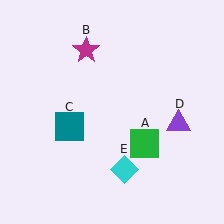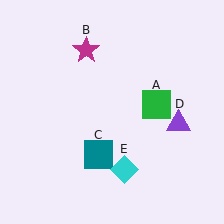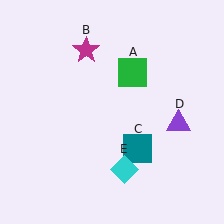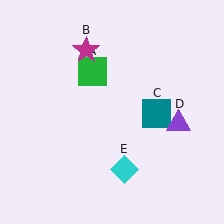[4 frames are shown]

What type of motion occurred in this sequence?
The green square (object A), teal square (object C) rotated counterclockwise around the center of the scene.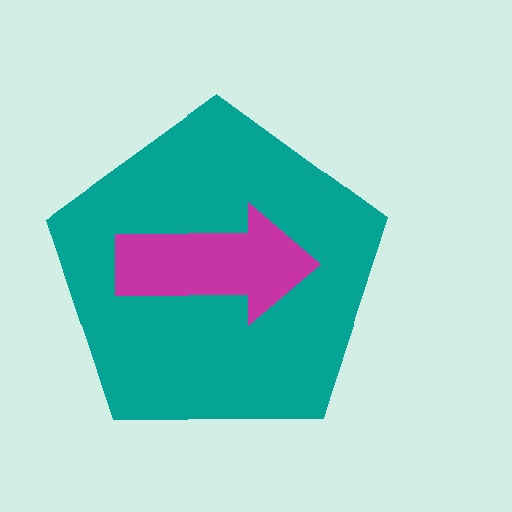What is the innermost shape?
The magenta arrow.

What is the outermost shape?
The teal pentagon.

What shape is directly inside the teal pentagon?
The magenta arrow.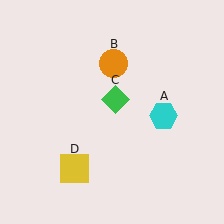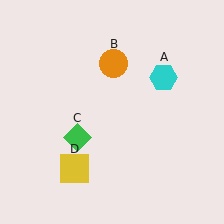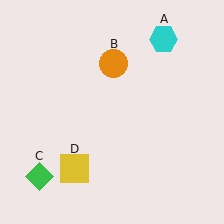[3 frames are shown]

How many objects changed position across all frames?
2 objects changed position: cyan hexagon (object A), green diamond (object C).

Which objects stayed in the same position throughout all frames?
Orange circle (object B) and yellow square (object D) remained stationary.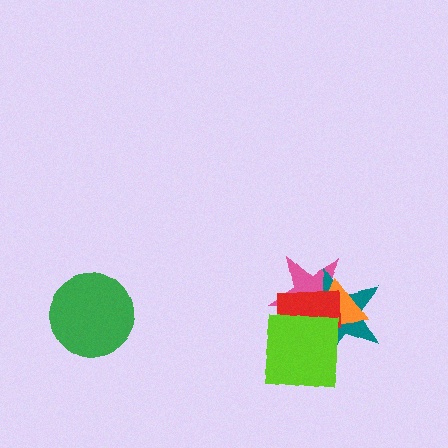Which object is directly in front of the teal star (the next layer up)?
The orange triangle is directly in front of the teal star.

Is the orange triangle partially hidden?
Yes, it is partially covered by another shape.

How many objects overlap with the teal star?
4 objects overlap with the teal star.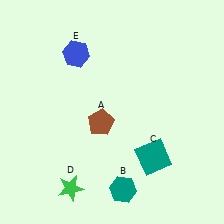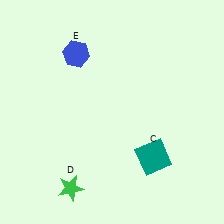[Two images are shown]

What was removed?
The brown pentagon (A), the teal hexagon (B) were removed in Image 2.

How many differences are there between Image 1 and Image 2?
There are 2 differences between the two images.